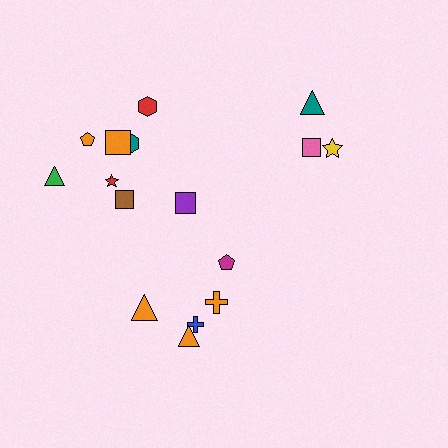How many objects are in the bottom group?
There are 5 objects.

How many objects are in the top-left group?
There are 8 objects.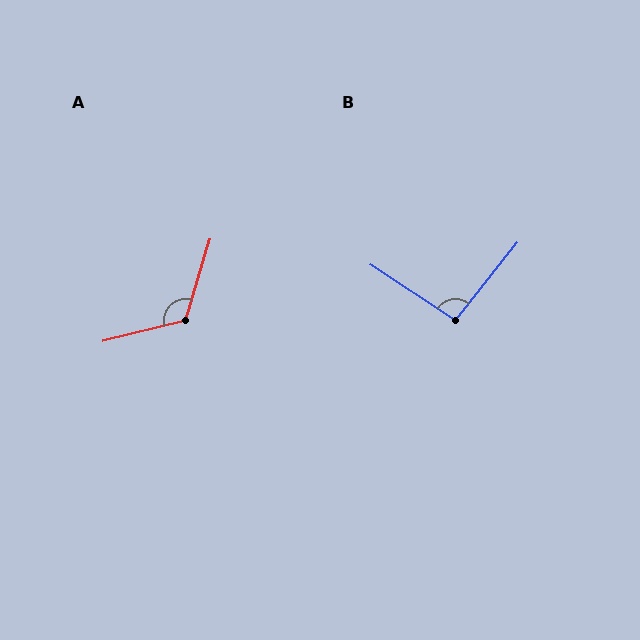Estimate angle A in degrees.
Approximately 121 degrees.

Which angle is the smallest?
B, at approximately 95 degrees.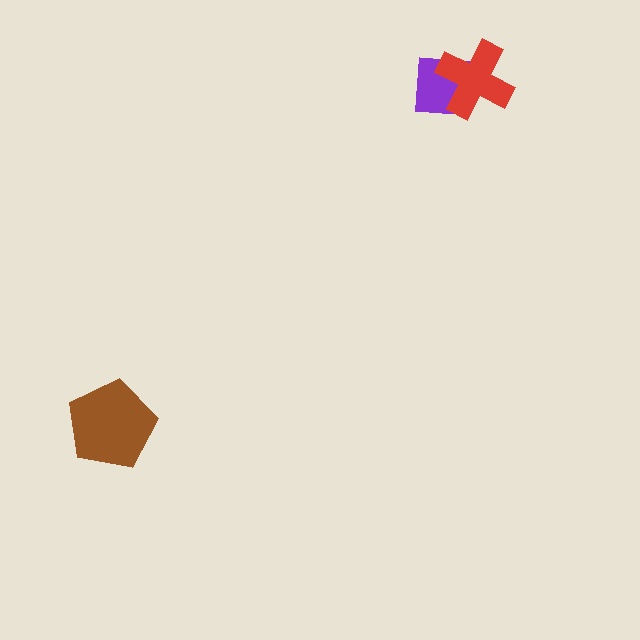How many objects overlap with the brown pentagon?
0 objects overlap with the brown pentagon.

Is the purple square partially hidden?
Yes, it is partially covered by another shape.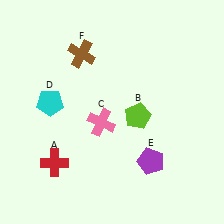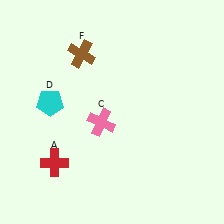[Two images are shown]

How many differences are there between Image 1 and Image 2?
There are 2 differences between the two images.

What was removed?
The purple pentagon (E), the lime pentagon (B) were removed in Image 2.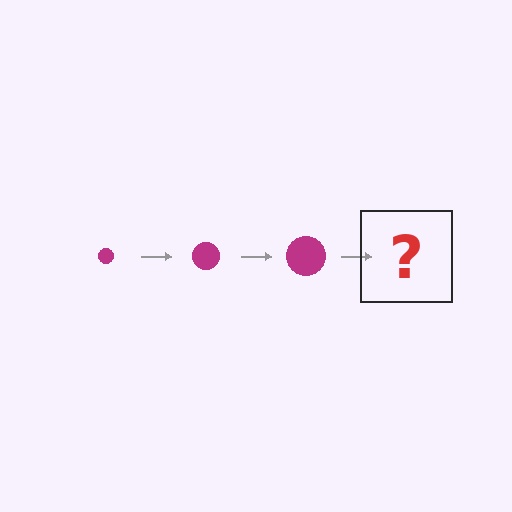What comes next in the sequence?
The next element should be a magenta circle, larger than the previous one.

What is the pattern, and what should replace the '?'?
The pattern is that the circle gets progressively larger each step. The '?' should be a magenta circle, larger than the previous one.